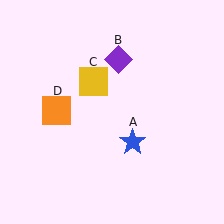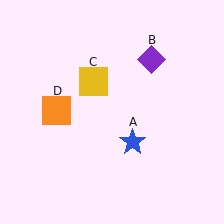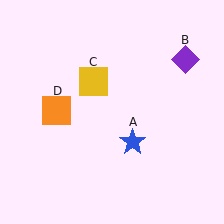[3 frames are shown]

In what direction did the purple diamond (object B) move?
The purple diamond (object B) moved right.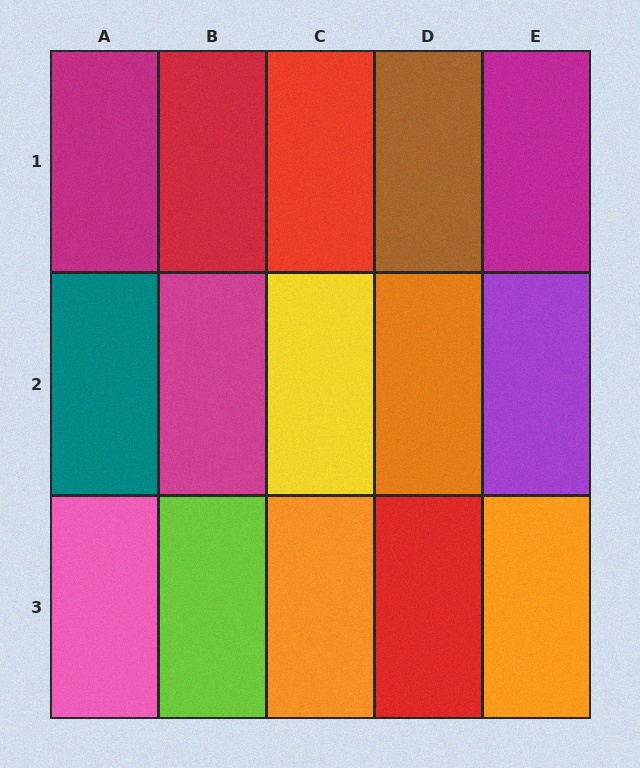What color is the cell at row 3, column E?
Orange.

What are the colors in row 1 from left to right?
Magenta, red, red, brown, magenta.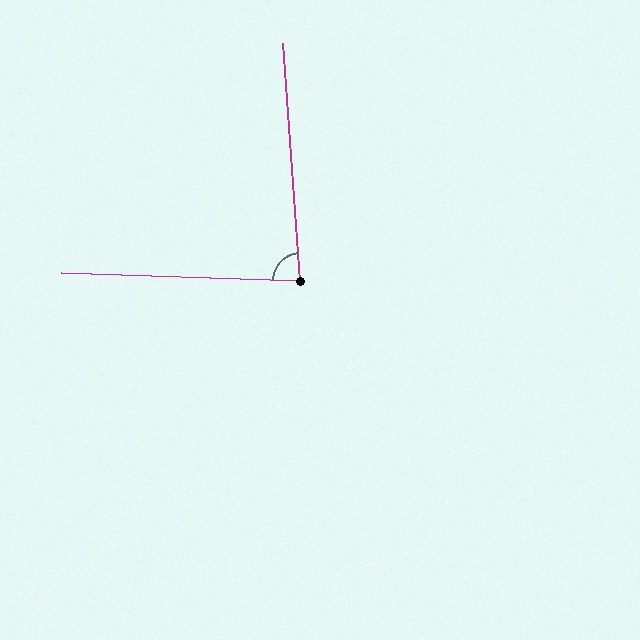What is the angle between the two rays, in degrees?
Approximately 84 degrees.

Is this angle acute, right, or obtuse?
It is acute.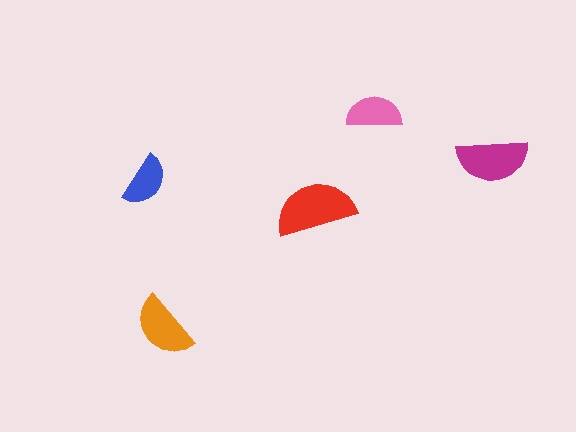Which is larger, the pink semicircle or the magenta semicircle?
The magenta one.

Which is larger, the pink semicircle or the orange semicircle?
The orange one.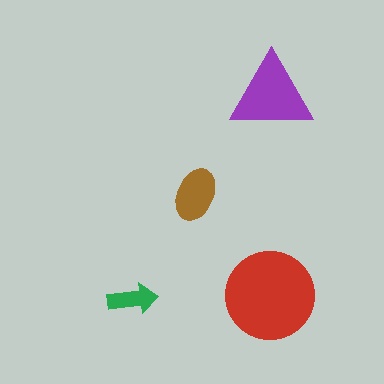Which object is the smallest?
The green arrow.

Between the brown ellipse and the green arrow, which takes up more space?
The brown ellipse.